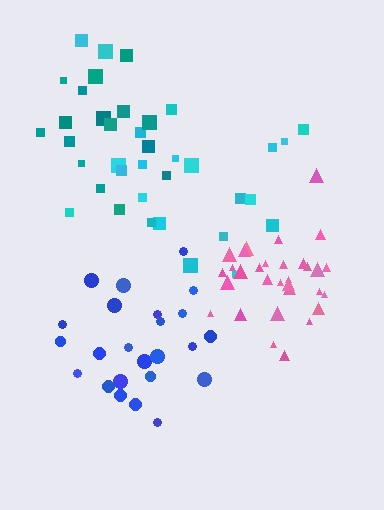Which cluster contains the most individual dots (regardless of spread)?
Pink (32).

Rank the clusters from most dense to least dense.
pink, blue, teal, cyan.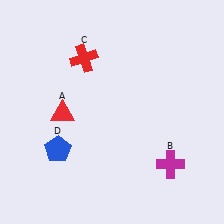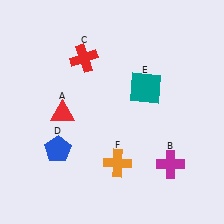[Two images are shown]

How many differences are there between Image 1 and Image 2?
There are 2 differences between the two images.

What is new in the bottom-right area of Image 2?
An orange cross (F) was added in the bottom-right area of Image 2.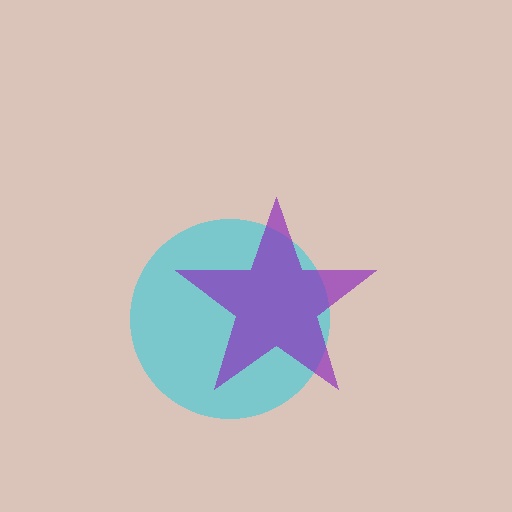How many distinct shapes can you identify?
There are 2 distinct shapes: a cyan circle, a purple star.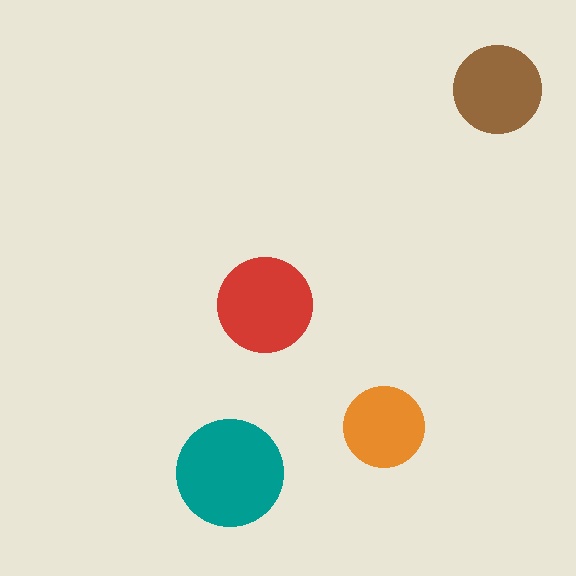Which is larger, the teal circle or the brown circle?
The teal one.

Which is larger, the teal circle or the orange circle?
The teal one.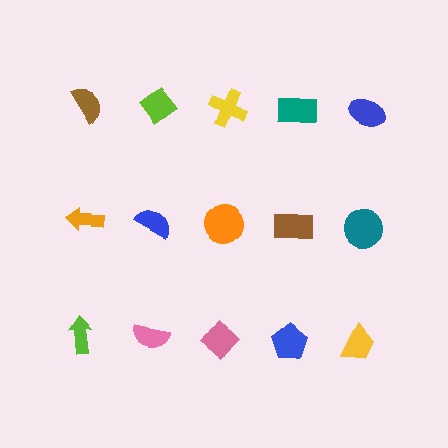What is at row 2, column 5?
A teal circle.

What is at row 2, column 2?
A blue semicircle.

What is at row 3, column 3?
A pink diamond.